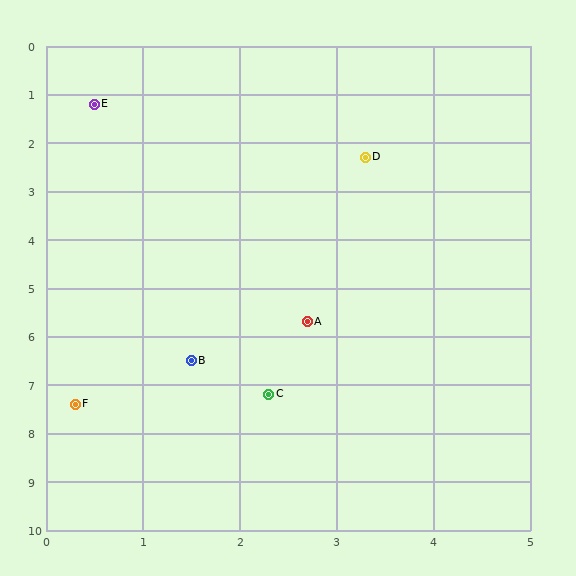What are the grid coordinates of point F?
Point F is at approximately (0.3, 7.4).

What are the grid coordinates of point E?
Point E is at approximately (0.5, 1.2).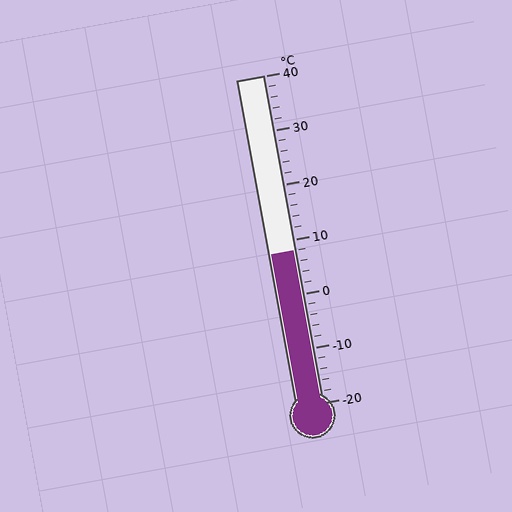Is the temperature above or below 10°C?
The temperature is below 10°C.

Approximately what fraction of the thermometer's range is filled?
The thermometer is filled to approximately 45% of its range.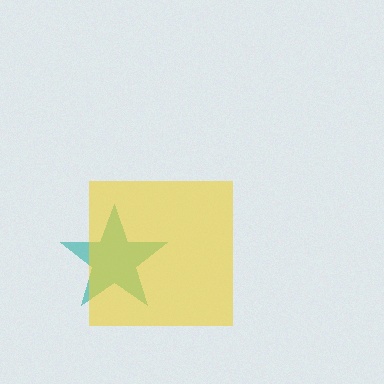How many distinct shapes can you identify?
There are 2 distinct shapes: a teal star, a yellow square.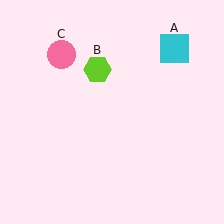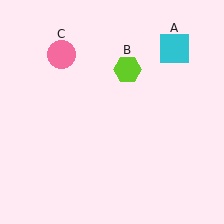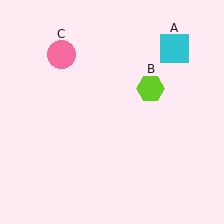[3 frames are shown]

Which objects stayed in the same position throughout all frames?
Cyan square (object A) and pink circle (object C) remained stationary.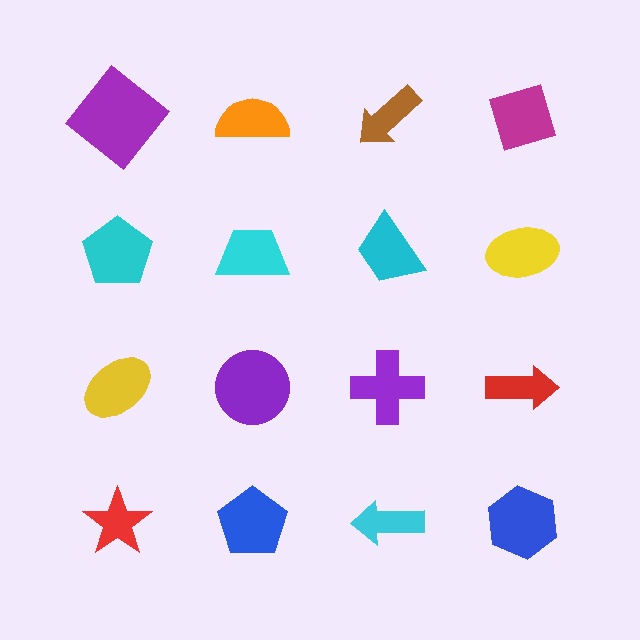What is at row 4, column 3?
A cyan arrow.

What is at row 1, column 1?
A purple diamond.